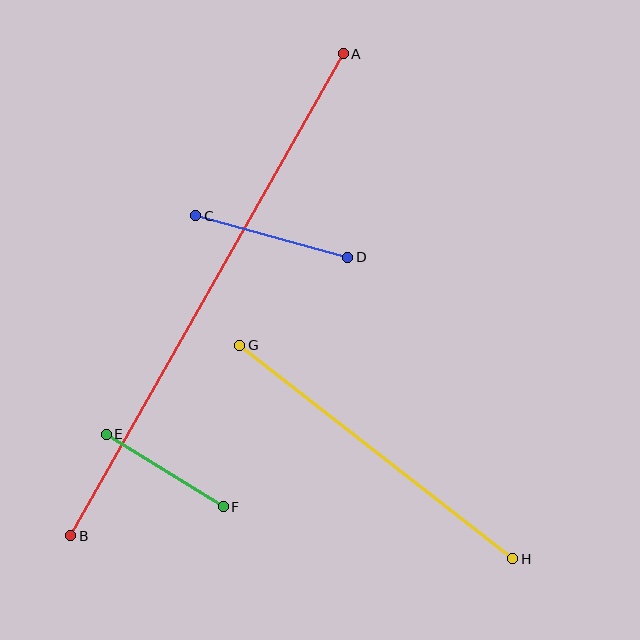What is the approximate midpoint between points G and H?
The midpoint is at approximately (376, 452) pixels.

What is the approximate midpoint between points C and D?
The midpoint is at approximately (272, 237) pixels.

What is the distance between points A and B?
The distance is approximately 553 pixels.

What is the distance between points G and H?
The distance is approximately 346 pixels.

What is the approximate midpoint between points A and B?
The midpoint is at approximately (207, 295) pixels.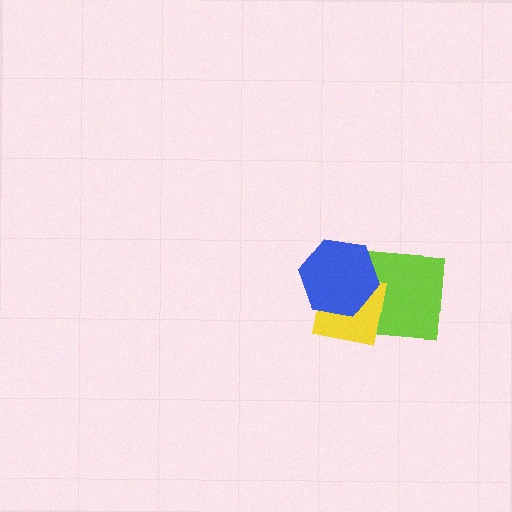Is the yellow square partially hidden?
Yes, it is partially covered by another shape.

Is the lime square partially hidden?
Yes, it is partially covered by another shape.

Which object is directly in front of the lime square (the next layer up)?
The yellow square is directly in front of the lime square.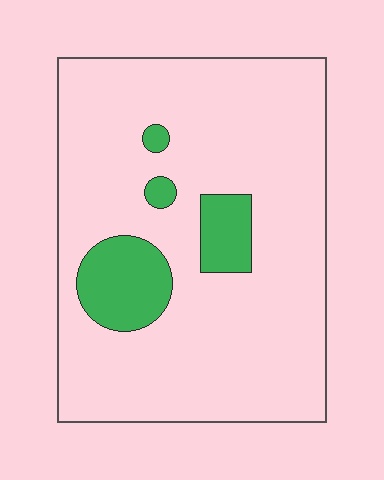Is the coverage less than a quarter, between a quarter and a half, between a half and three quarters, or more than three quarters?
Less than a quarter.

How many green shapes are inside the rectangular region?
4.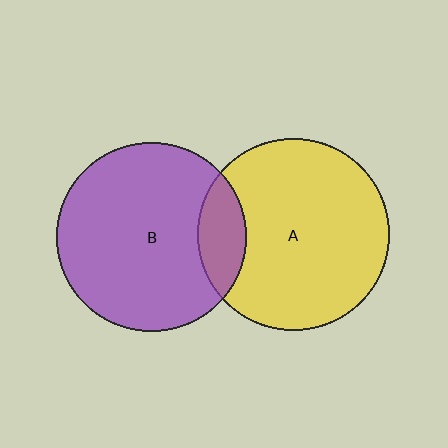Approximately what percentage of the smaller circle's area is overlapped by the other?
Approximately 15%.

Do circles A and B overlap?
Yes.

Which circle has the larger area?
Circle A (yellow).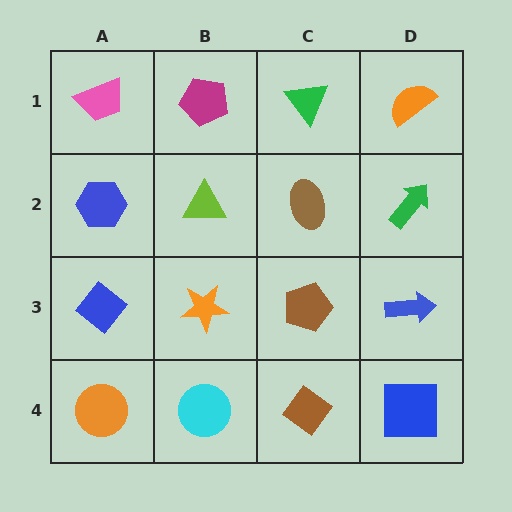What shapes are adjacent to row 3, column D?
A green arrow (row 2, column D), a blue square (row 4, column D), a brown pentagon (row 3, column C).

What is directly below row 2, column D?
A blue arrow.